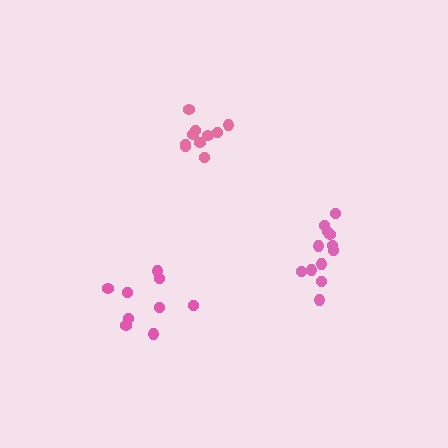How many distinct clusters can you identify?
There are 3 distinct clusters.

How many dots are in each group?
Group 1: 10 dots, Group 2: 9 dots, Group 3: 12 dots (31 total).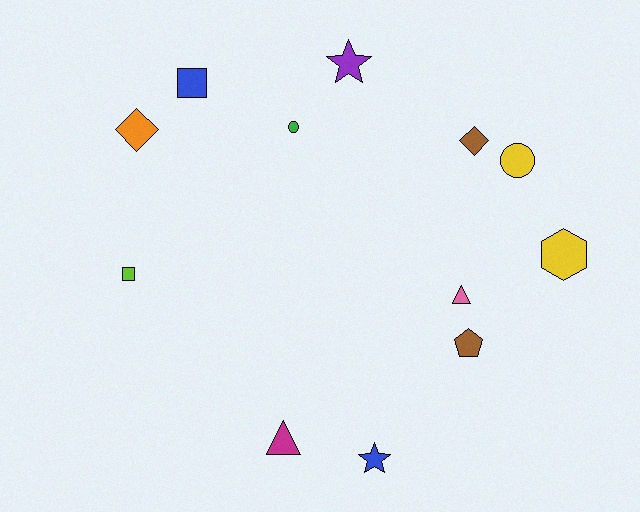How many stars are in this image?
There are 2 stars.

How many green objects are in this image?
There is 1 green object.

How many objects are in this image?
There are 12 objects.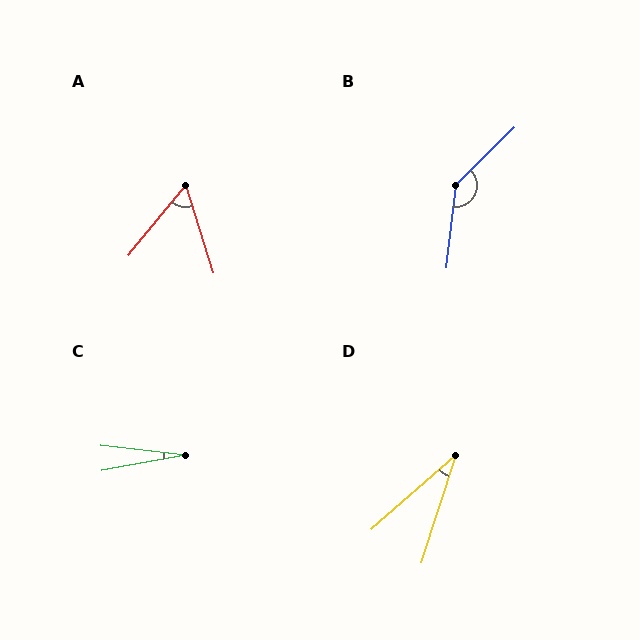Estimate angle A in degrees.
Approximately 57 degrees.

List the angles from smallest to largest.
C (17°), D (31°), A (57°), B (141°).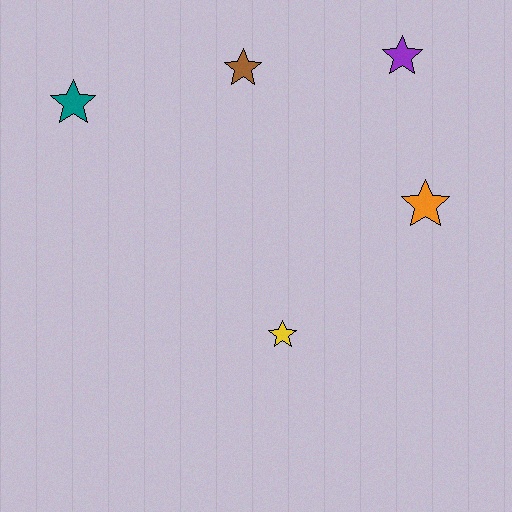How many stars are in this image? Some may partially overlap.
There are 5 stars.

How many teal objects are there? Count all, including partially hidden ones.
There is 1 teal object.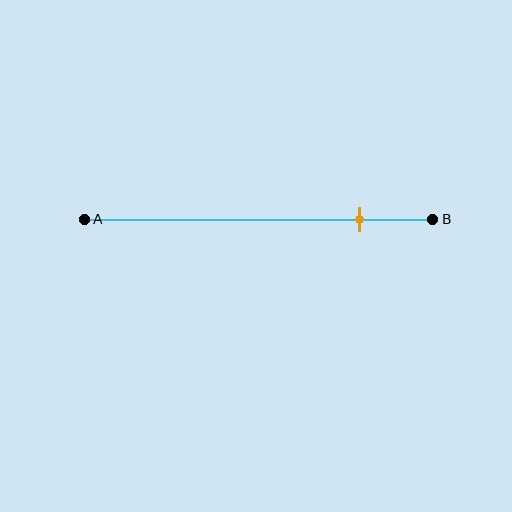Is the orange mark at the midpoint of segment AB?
No, the mark is at about 80% from A, not at the 50% midpoint.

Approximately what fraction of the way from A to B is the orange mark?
The orange mark is approximately 80% of the way from A to B.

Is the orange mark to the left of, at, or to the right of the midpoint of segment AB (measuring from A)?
The orange mark is to the right of the midpoint of segment AB.